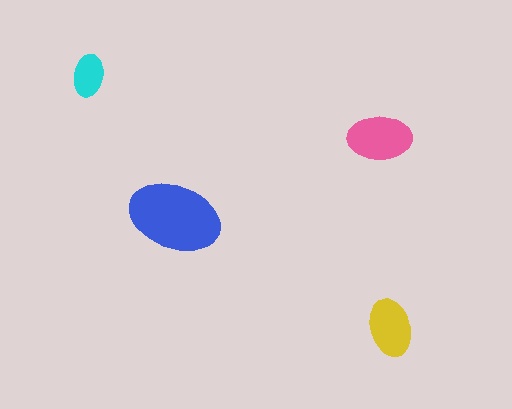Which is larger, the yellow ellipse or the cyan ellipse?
The yellow one.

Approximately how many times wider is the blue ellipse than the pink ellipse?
About 1.5 times wider.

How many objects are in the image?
There are 4 objects in the image.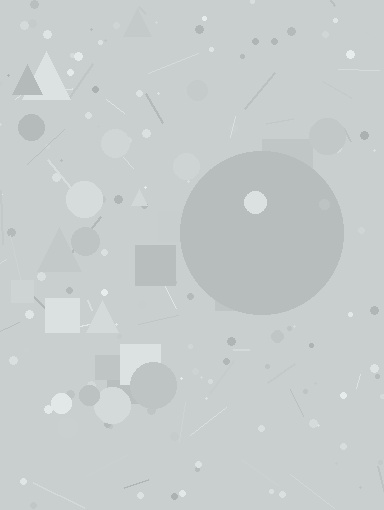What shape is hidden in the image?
A circle is hidden in the image.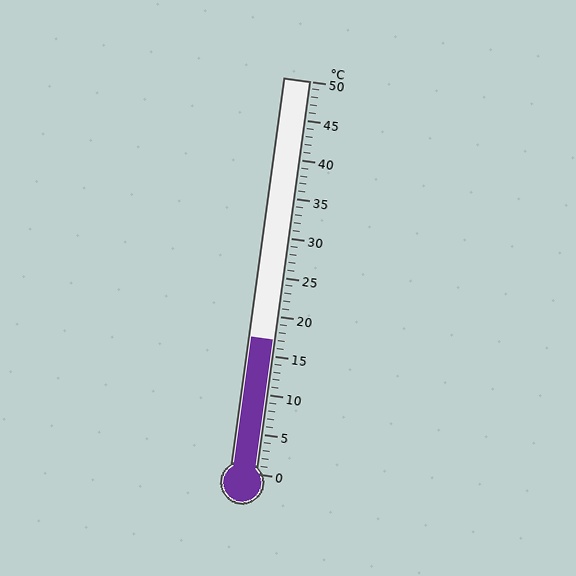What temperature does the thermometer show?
The thermometer shows approximately 17°C.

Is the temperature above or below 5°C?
The temperature is above 5°C.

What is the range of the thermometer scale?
The thermometer scale ranges from 0°C to 50°C.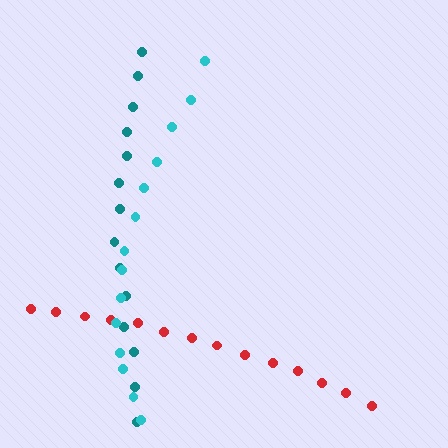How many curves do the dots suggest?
There are 3 distinct paths.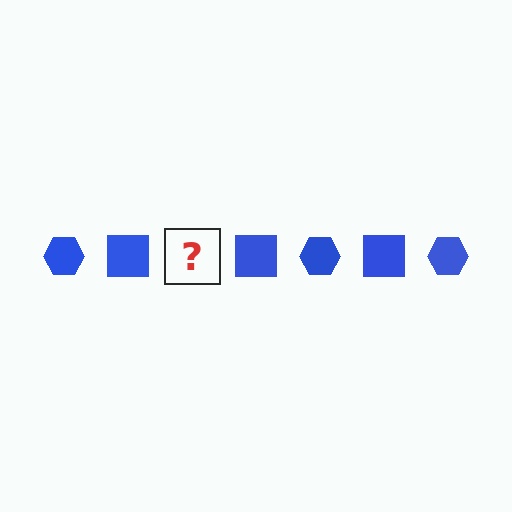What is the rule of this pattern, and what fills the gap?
The rule is that the pattern cycles through hexagon, square shapes in blue. The gap should be filled with a blue hexagon.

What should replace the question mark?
The question mark should be replaced with a blue hexagon.